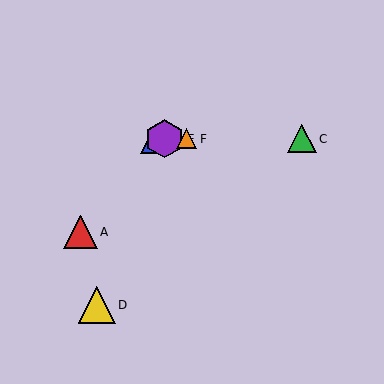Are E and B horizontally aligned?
Yes, both are at y≈139.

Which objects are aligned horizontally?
Objects B, C, E, F are aligned horizontally.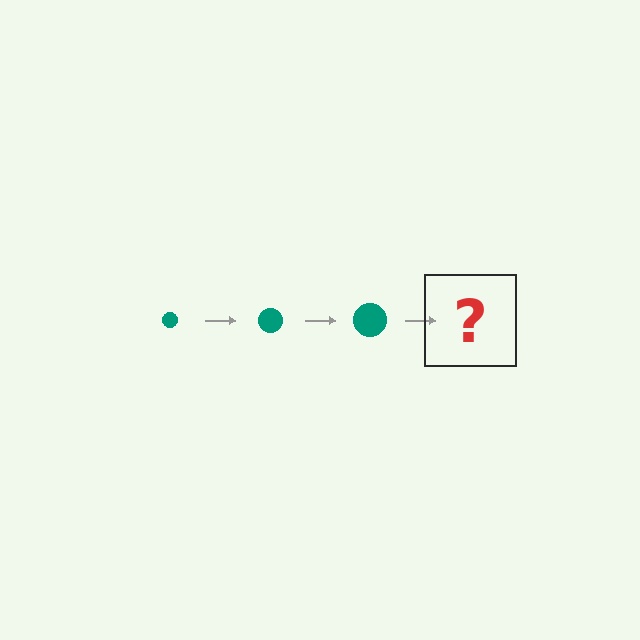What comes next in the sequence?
The next element should be a teal circle, larger than the previous one.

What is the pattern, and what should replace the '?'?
The pattern is that the circle gets progressively larger each step. The '?' should be a teal circle, larger than the previous one.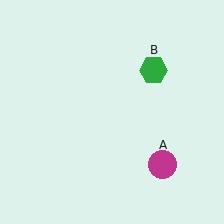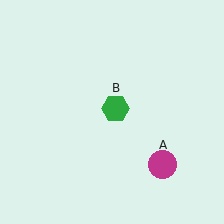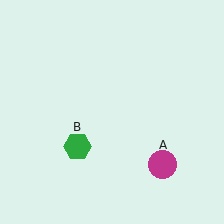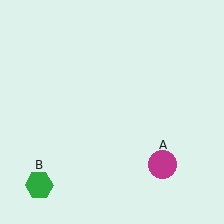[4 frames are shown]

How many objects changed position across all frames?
1 object changed position: green hexagon (object B).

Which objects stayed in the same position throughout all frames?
Magenta circle (object A) remained stationary.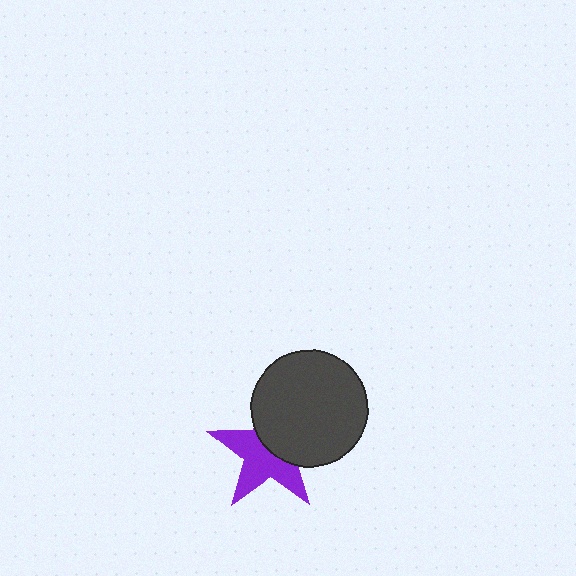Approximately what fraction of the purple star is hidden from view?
Roughly 43% of the purple star is hidden behind the dark gray circle.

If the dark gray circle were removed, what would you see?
You would see the complete purple star.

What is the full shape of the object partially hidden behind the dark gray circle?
The partially hidden object is a purple star.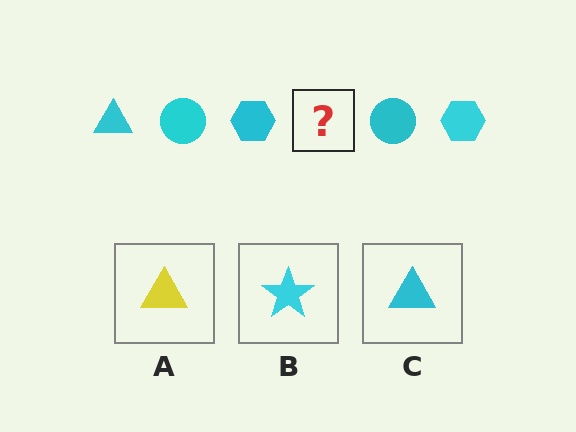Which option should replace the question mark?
Option C.